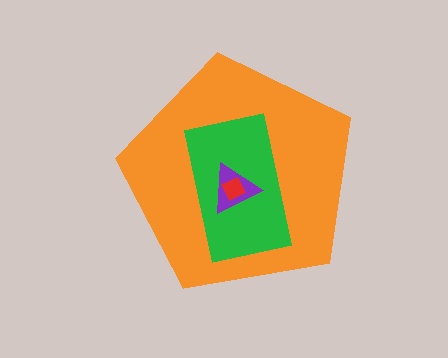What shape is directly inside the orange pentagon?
The green rectangle.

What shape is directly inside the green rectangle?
The purple triangle.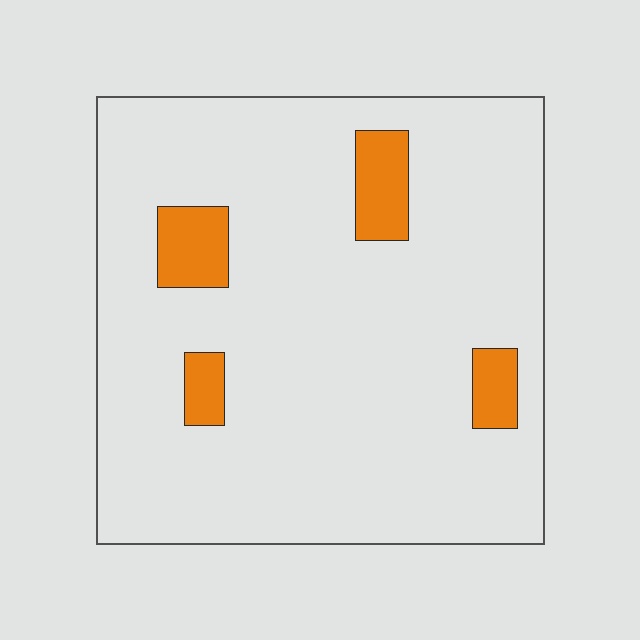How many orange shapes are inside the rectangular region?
4.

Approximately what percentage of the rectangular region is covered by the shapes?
Approximately 10%.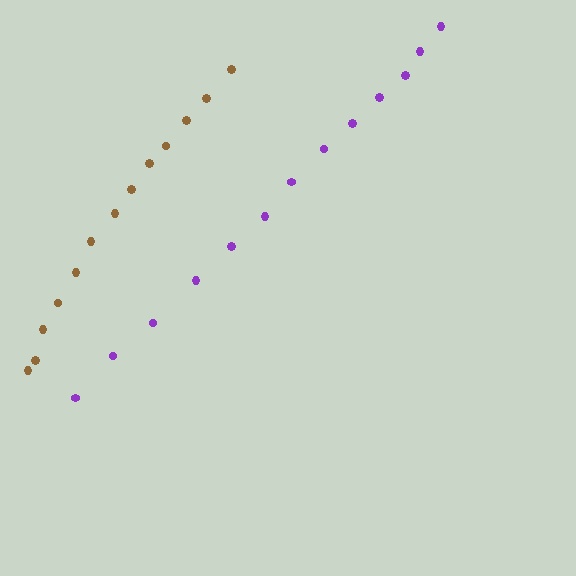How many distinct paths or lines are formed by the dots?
There are 2 distinct paths.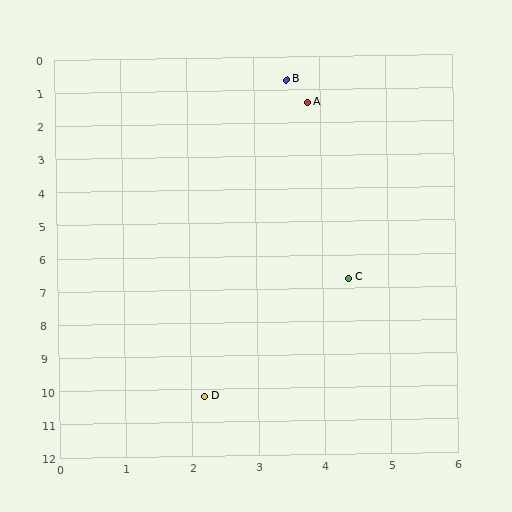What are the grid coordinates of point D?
Point D is at approximately (2.2, 10.2).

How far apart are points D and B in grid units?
Points D and B are about 9.6 grid units apart.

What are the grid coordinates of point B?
Point B is at approximately (3.5, 0.7).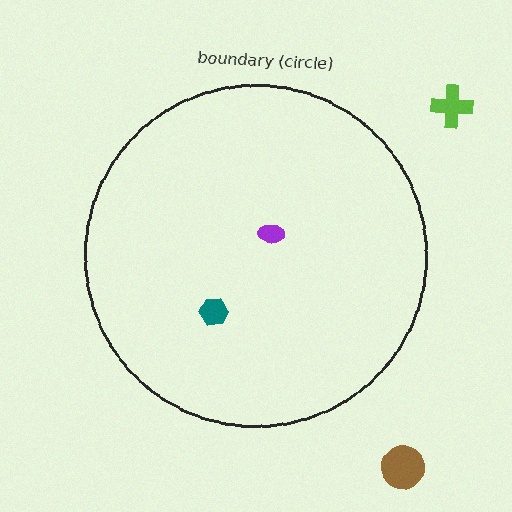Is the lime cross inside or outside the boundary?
Outside.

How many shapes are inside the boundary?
2 inside, 2 outside.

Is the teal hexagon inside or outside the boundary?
Inside.